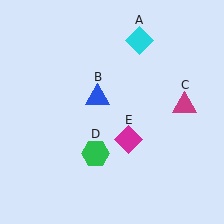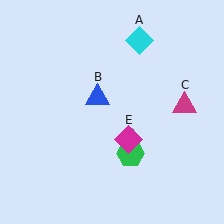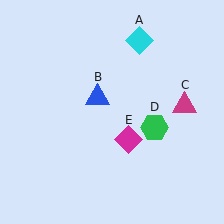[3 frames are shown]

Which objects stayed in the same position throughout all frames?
Cyan diamond (object A) and blue triangle (object B) and magenta triangle (object C) and magenta diamond (object E) remained stationary.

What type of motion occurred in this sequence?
The green hexagon (object D) rotated counterclockwise around the center of the scene.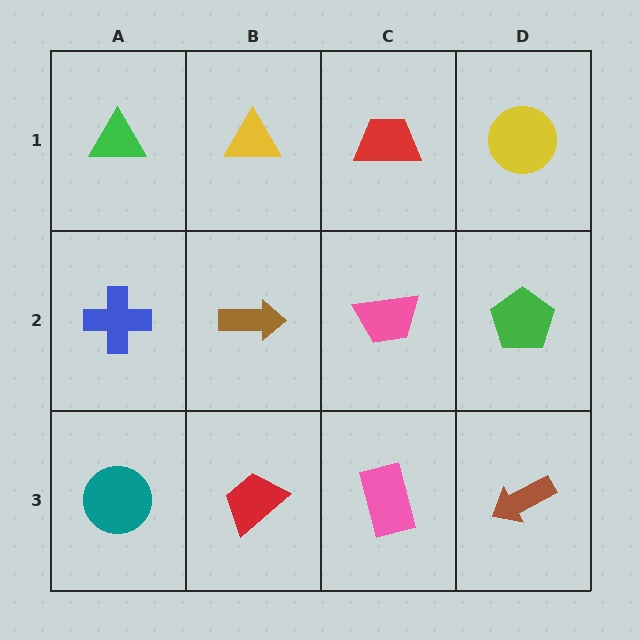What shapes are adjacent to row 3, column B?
A brown arrow (row 2, column B), a teal circle (row 3, column A), a pink rectangle (row 3, column C).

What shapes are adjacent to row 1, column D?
A green pentagon (row 2, column D), a red trapezoid (row 1, column C).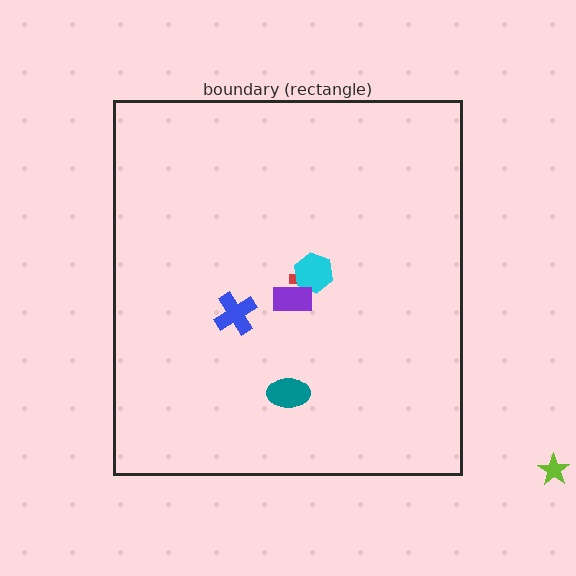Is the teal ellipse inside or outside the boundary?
Inside.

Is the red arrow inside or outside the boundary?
Inside.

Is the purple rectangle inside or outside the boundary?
Inside.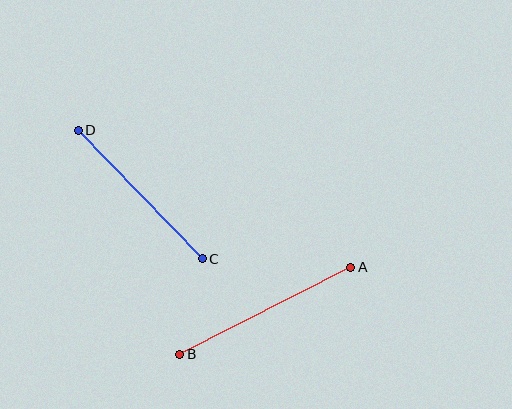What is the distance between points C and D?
The distance is approximately 179 pixels.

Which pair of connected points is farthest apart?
Points A and B are farthest apart.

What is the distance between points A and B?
The distance is approximately 192 pixels.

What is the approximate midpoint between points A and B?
The midpoint is at approximately (265, 311) pixels.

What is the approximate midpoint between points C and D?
The midpoint is at approximately (140, 195) pixels.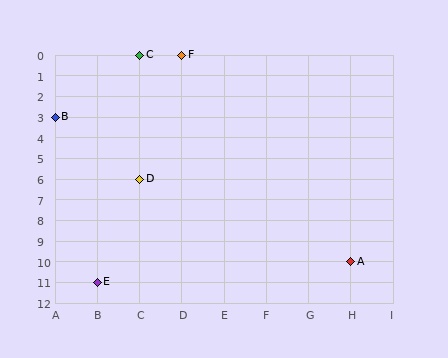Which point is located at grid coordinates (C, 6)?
Point D is at (C, 6).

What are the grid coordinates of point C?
Point C is at grid coordinates (C, 0).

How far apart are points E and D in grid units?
Points E and D are 1 column and 5 rows apart (about 5.1 grid units diagonally).